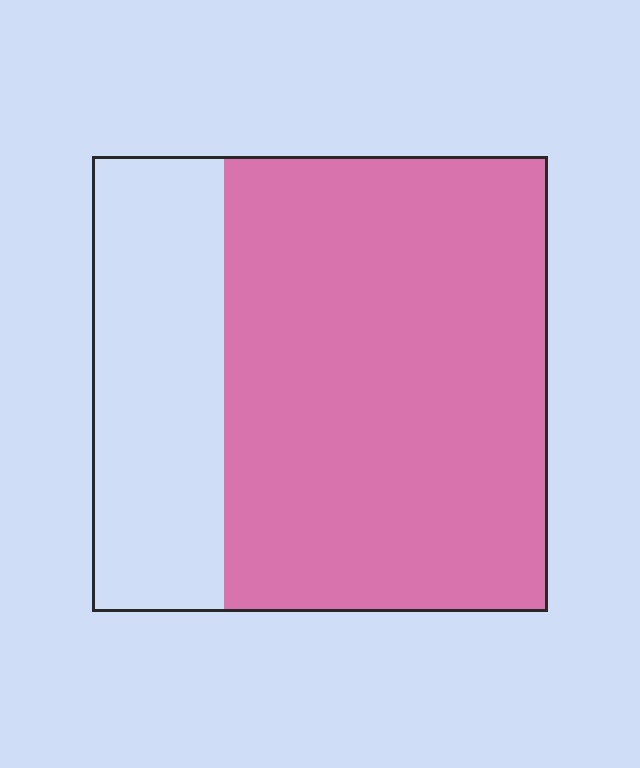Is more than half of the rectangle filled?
Yes.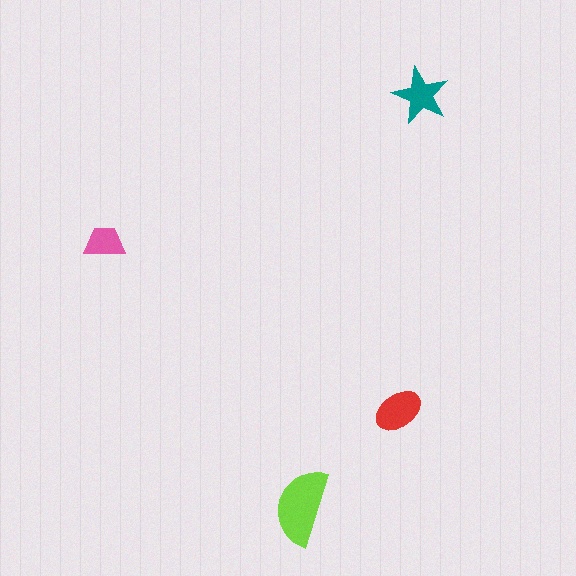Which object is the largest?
The lime semicircle.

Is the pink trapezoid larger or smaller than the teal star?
Smaller.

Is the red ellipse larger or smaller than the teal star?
Larger.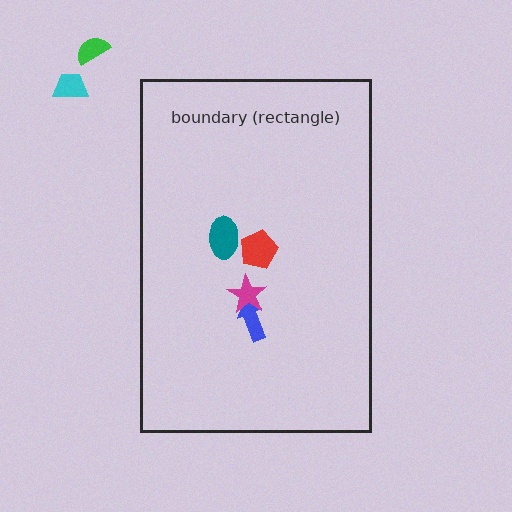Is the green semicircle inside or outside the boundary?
Outside.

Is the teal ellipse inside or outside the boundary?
Inside.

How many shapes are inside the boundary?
4 inside, 2 outside.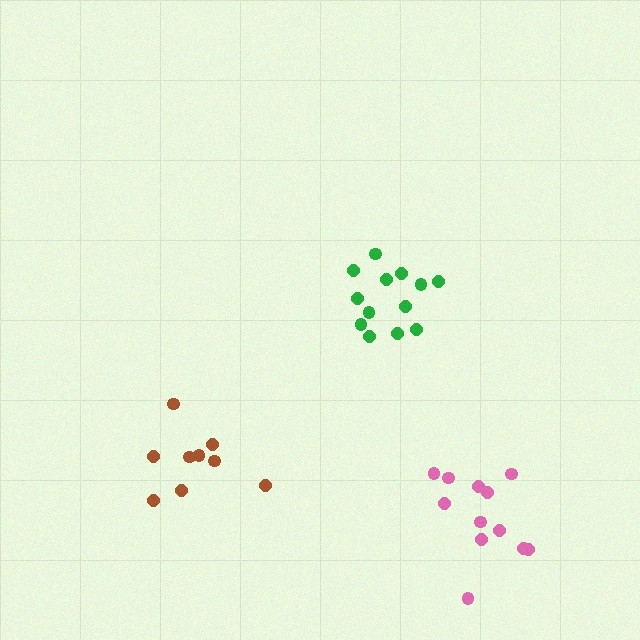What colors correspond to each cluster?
The clusters are colored: brown, green, pink.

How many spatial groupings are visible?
There are 3 spatial groupings.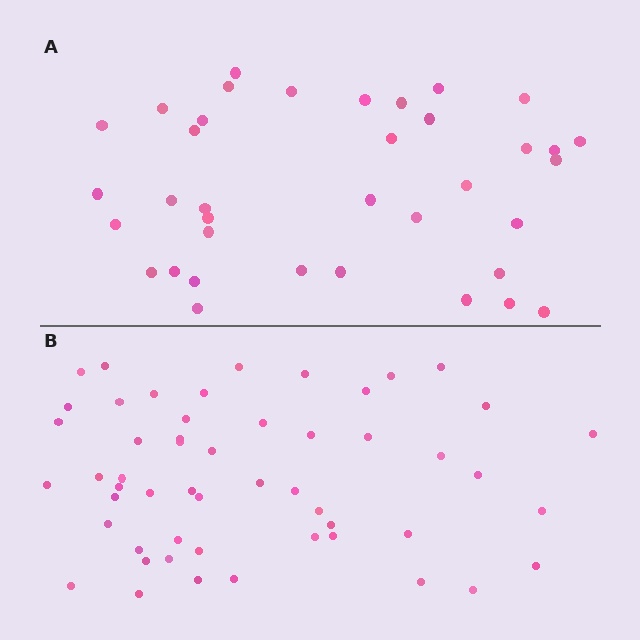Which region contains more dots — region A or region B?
Region B (the bottom region) has more dots.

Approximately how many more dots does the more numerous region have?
Region B has approximately 15 more dots than region A.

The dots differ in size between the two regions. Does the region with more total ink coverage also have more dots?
No. Region A has more total ink coverage because its dots are larger, but region B actually contains more individual dots. Total area can be misleading — the number of items is what matters here.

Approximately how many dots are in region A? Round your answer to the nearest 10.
About 40 dots. (The exact count is 37, which rounds to 40.)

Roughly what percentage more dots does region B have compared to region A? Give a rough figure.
About 45% more.